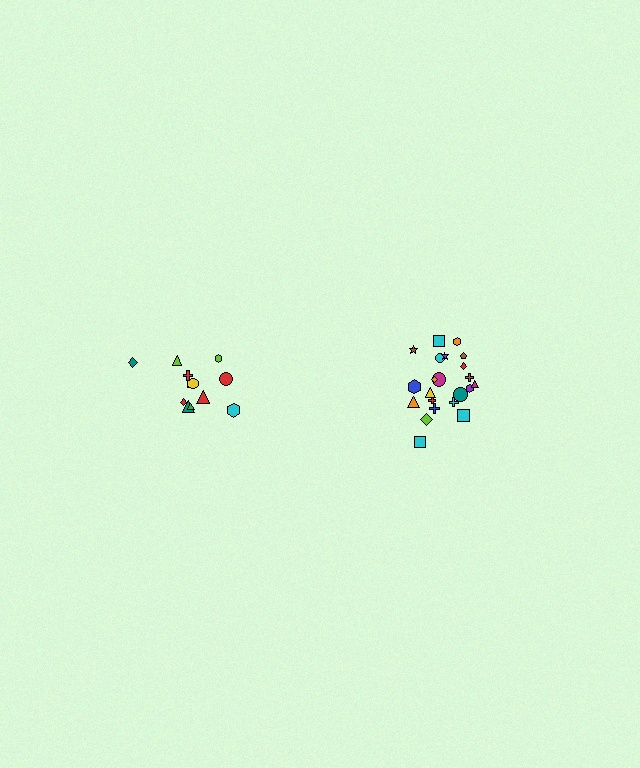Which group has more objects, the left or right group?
The right group.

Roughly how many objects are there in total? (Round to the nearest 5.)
Roughly 35 objects in total.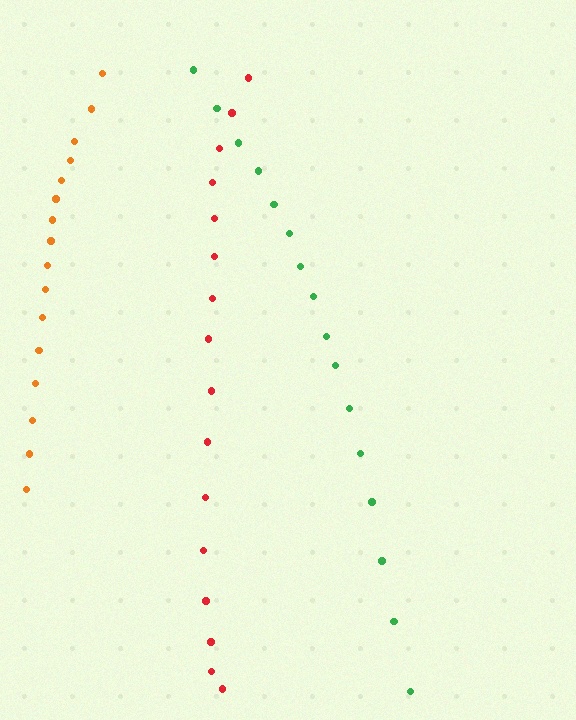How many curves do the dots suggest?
There are 3 distinct paths.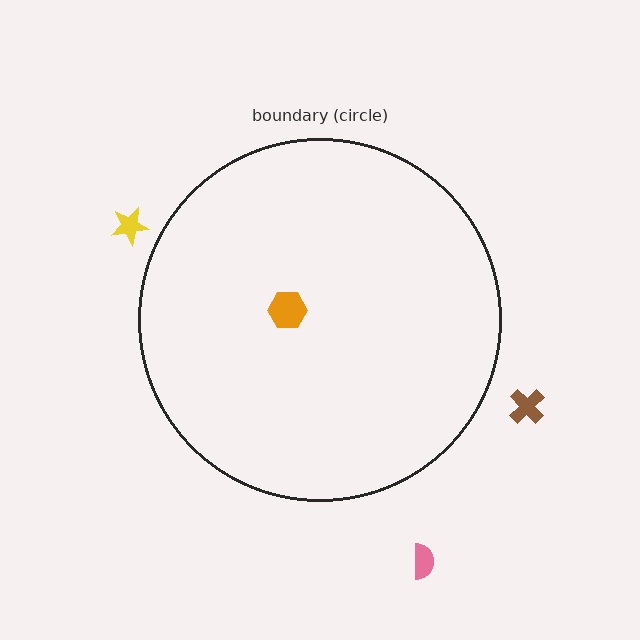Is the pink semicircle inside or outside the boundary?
Outside.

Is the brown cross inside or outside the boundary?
Outside.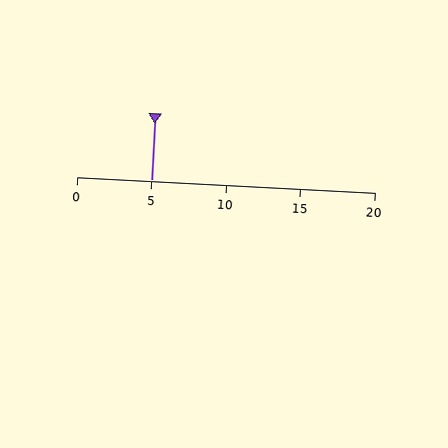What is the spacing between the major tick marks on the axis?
The major ticks are spaced 5 apart.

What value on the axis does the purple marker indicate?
The marker indicates approximately 5.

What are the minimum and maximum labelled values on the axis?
The axis runs from 0 to 20.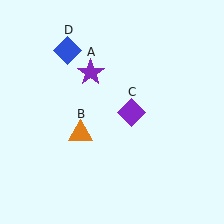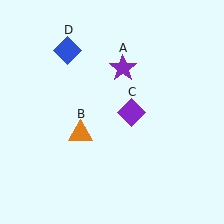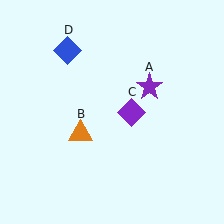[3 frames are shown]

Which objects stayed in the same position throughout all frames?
Orange triangle (object B) and purple diamond (object C) and blue diamond (object D) remained stationary.